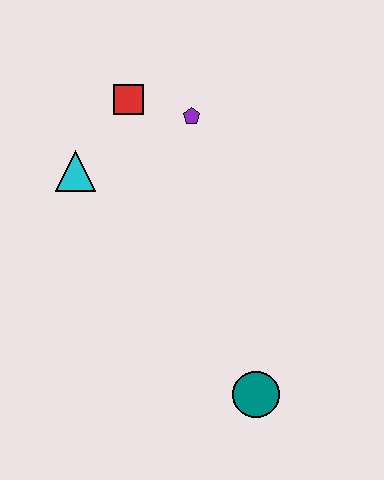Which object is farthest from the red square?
The teal circle is farthest from the red square.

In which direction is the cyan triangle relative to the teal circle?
The cyan triangle is above the teal circle.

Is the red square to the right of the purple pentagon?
No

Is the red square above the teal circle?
Yes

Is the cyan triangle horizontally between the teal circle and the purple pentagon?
No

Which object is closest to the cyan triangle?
The red square is closest to the cyan triangle.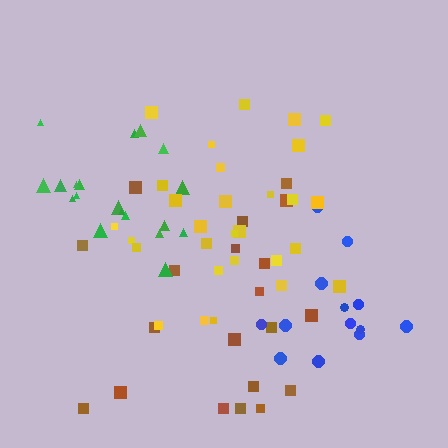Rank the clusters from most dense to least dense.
green, blue, yellow, brown.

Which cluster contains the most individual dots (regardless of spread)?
Yellow (29).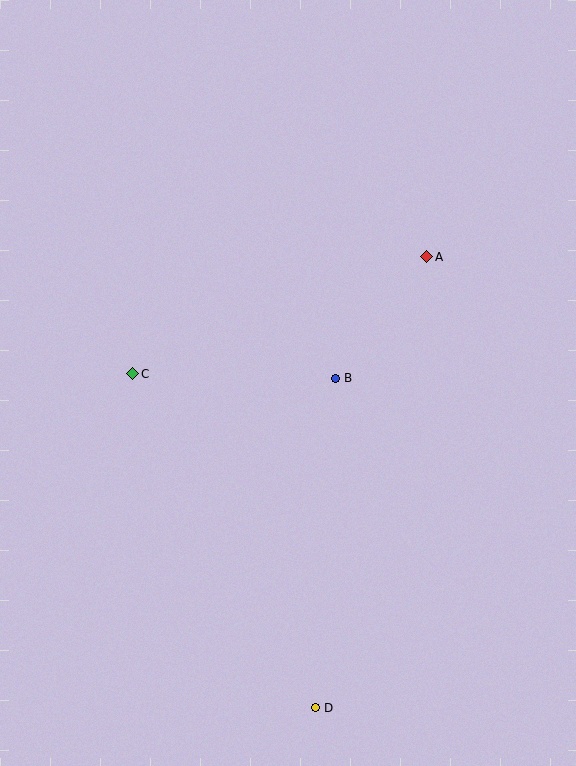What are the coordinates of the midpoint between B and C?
The midpoint between B and C is at (234, 376).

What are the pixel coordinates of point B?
Point B is at (336, 378).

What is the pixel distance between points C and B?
The distance between C and B is 203 pixels.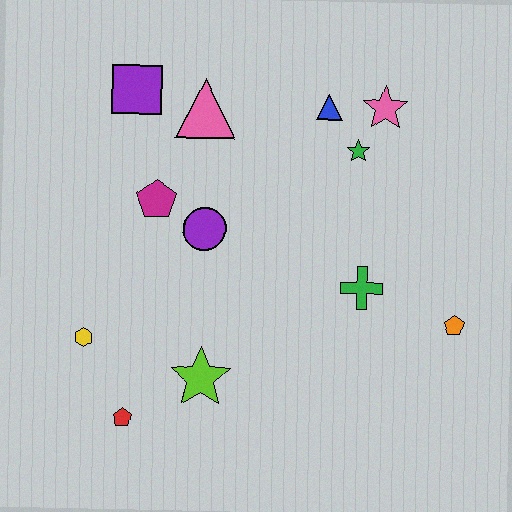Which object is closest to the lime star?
The red pentagon is closest to the lime star.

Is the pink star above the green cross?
Yes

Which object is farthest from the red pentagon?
The pink star is farthest from the red pentagon.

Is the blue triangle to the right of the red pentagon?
Yes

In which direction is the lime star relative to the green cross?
The lime star is to the left of the green cross.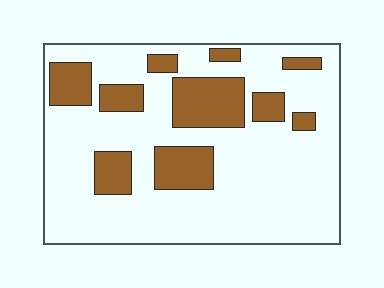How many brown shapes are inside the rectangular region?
10.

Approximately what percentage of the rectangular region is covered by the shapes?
Approximately 25%.